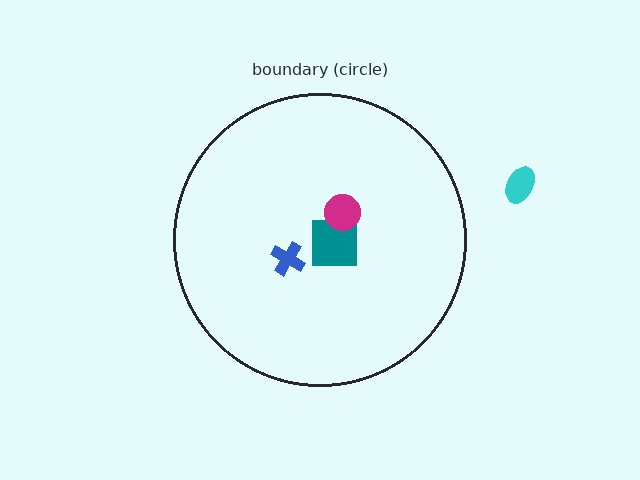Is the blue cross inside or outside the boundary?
Inside.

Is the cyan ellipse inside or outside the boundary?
Outside.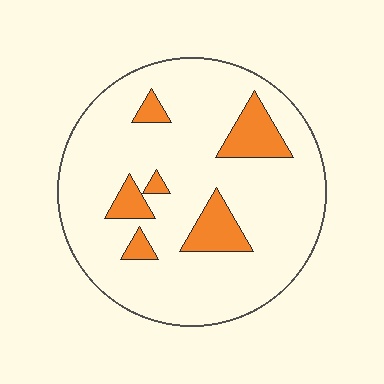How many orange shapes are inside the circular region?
6.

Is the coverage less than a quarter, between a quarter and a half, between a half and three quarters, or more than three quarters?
Less than a quarter.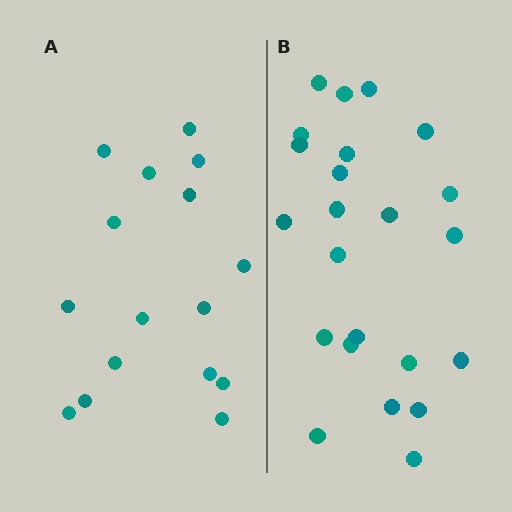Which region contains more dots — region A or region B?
Region B (the right region) has more dots.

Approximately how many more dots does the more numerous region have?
Region B has roughly 8 or so more dots than region A.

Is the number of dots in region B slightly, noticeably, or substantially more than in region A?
Region B has noticeably more, but not dramatically so. The ratio is roughly 1.4 to 1.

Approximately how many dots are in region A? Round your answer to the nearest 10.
About 20 dots. (The exact count is 16, which rounds to 20.)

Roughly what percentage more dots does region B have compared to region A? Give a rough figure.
About 45% more.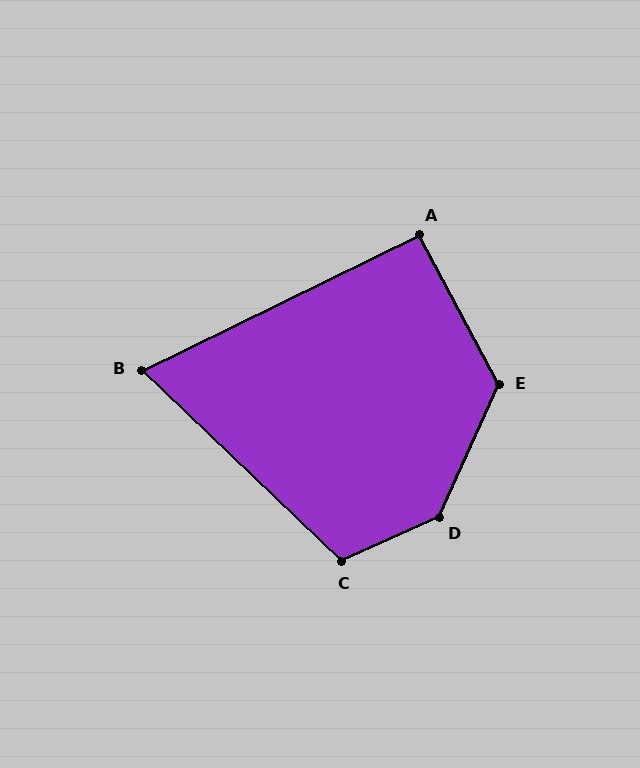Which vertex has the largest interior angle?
D, at approximately 139 degrees.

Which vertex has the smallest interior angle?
B, at approximately 70 degrees.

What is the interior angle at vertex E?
Approximately 128 degrees (obtuse).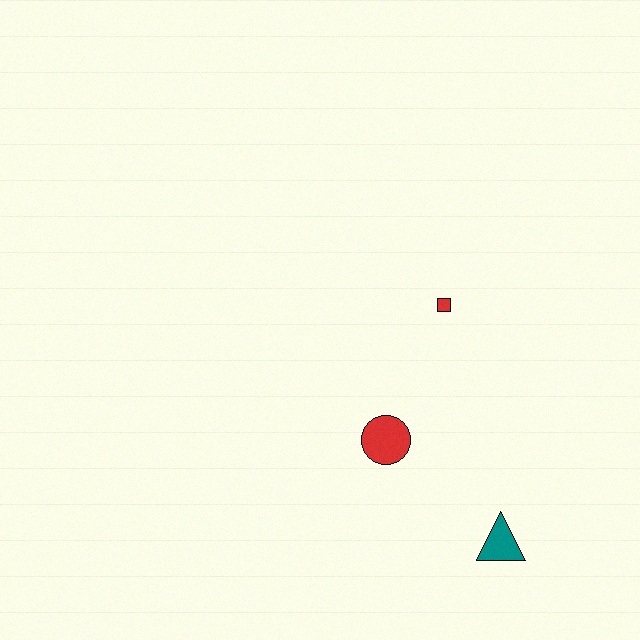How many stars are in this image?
There are no stars.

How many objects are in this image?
There are 3 objects.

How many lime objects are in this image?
There are no lime objects.